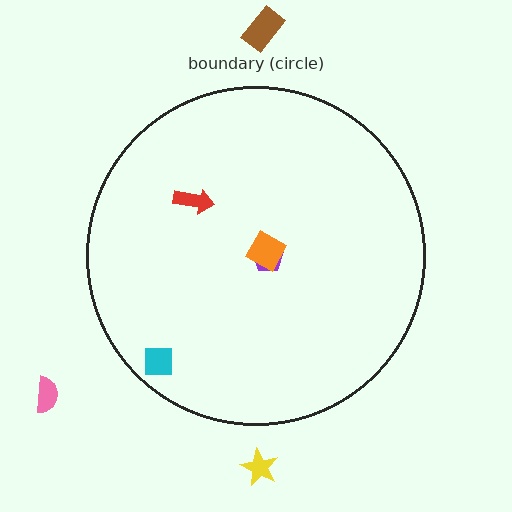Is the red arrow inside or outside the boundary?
Inside.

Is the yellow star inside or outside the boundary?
Outside.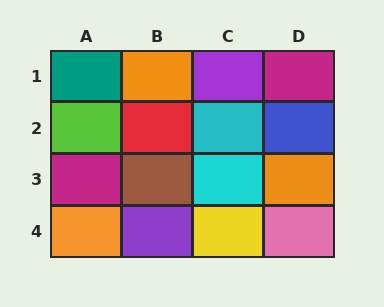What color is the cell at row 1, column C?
Purple.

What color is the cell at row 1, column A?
Teal.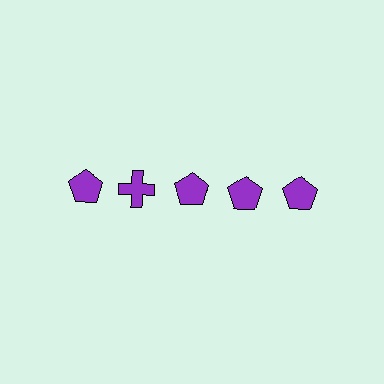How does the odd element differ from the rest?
It has a different shape: cross instead of pentagon.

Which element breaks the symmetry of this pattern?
The purple cross in the top row, second from left column breaks the symmetry. All other shapes are purple pentagons.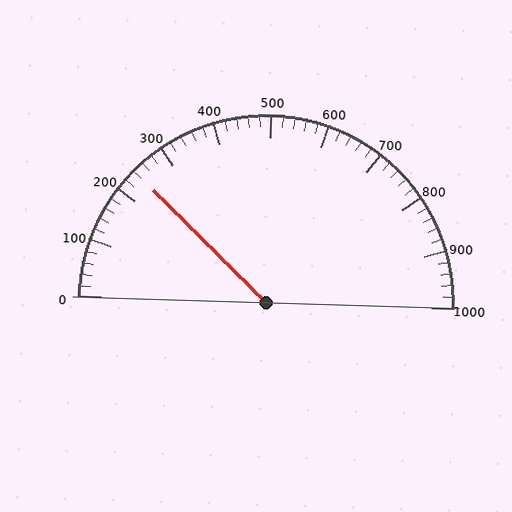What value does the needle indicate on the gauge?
The needle indicates approximately 240.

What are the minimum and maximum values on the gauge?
The gauge ranges from 0 to 1000.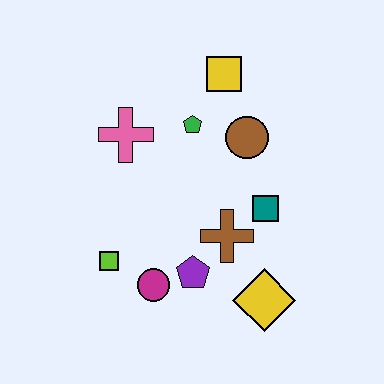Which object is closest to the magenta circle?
The purple pentagon is closest to the magenta circle.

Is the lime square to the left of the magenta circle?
Yes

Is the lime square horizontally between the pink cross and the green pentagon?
No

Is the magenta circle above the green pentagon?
No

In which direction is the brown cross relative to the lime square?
The brown cross is to the right of the lime square.